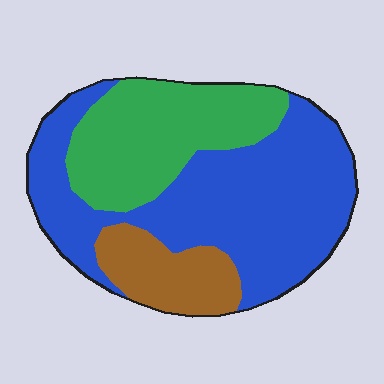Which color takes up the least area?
Brown, at roughly 15%.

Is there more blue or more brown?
Blue.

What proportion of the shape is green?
Green covers about 30% of the shape.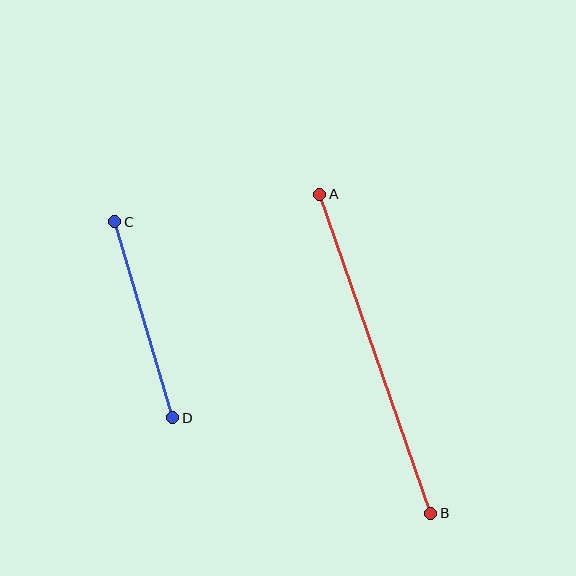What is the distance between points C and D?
The distance is approximately 204 pixels.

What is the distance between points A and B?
The distance is approximately 338 pixels.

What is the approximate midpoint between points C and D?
The midpoint is at approximately (144, 320) pixels.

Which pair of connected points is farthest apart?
Points A and B are farthest apart.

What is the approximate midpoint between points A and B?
The midpoint is at approximately (375, 354) pixels.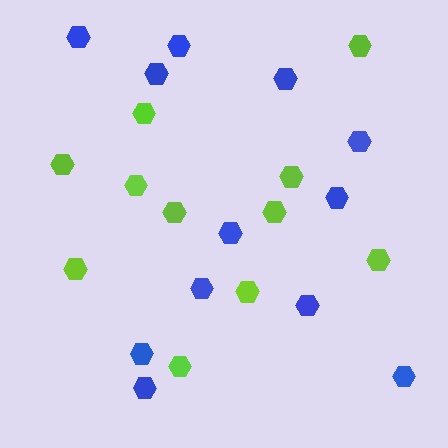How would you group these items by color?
There are 2 groups: one group of lime hexagons (11) and one group of blue hexagons (12).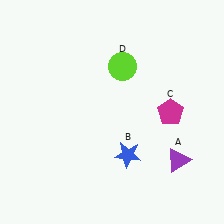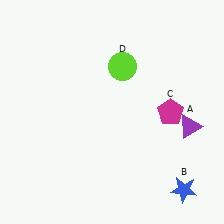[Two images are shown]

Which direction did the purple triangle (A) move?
The purple triangle (A) moved up.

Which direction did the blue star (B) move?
The blue star (B) moved right.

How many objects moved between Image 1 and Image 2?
2 objects moved between the two images.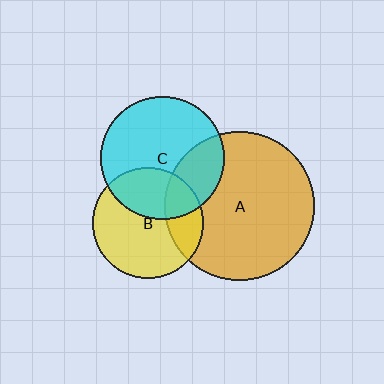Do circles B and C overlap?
Yes.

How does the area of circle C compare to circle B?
Approximately 1.2 times.